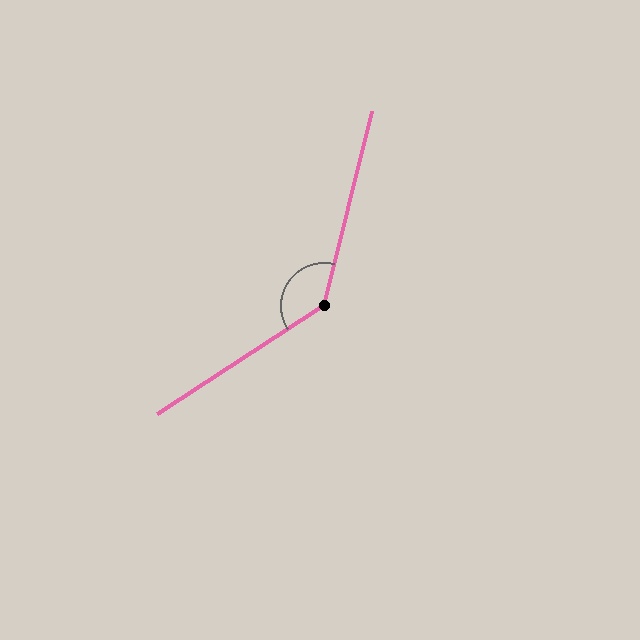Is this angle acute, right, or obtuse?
It is obtuse.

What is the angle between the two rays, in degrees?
Approximately 137 degrees.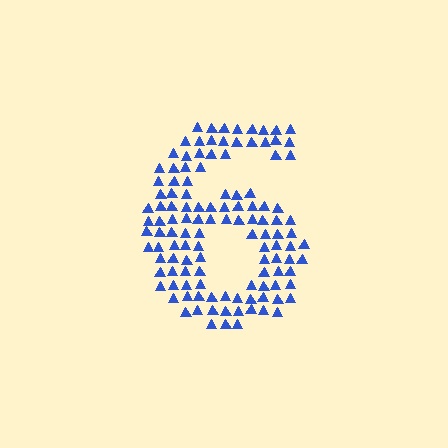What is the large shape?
The large shape is the digit 6.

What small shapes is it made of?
It is made of small triangles.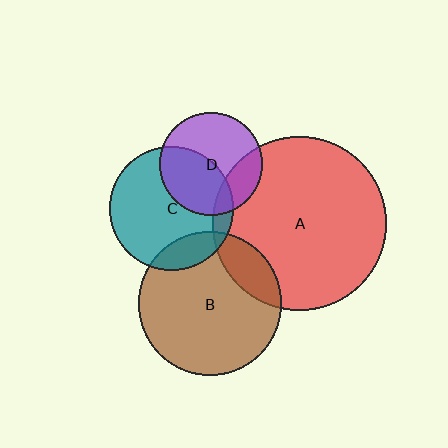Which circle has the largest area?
Circle A (red).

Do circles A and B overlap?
Yes.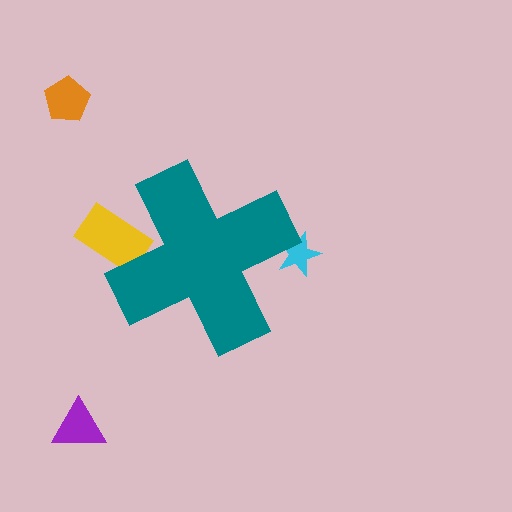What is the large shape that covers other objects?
A teal cross.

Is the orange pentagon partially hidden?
No, the orange pentagon is fully visible.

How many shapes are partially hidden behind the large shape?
2 shapes are partially hidden.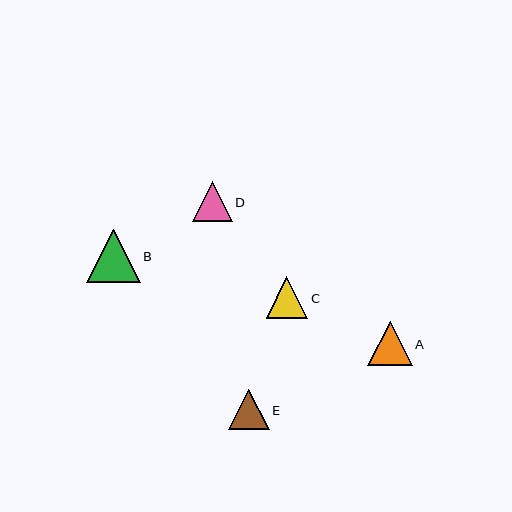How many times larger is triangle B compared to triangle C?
Triangle B is approximately 1.3 times the size of triangle C.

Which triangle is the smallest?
Triangle D is the smallest with a size of approximately 40 pixels.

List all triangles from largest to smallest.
From largest to smallest: B, A, C, E, D.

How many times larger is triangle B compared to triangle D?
Triangle B is approximately 1.3 times the size of triangle D.